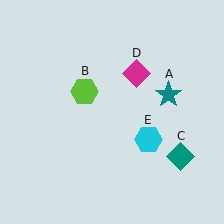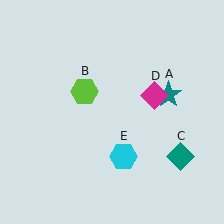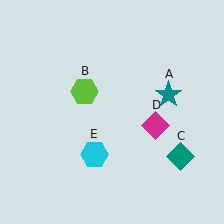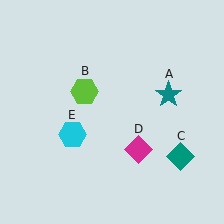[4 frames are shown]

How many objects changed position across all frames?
2 objects changed position: magenta diamond (object D), cyan hexagon (object E).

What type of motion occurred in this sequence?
The magenta diamond (object D), cyan hexagon (object E) rotated clockwise around the center of the scene.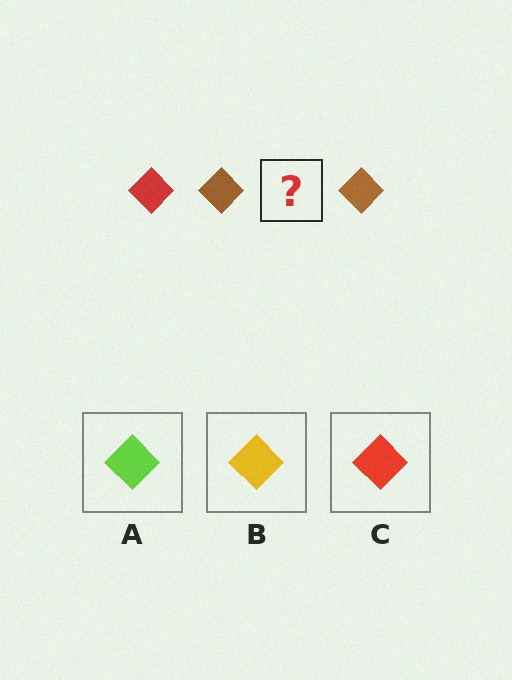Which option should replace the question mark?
Option C.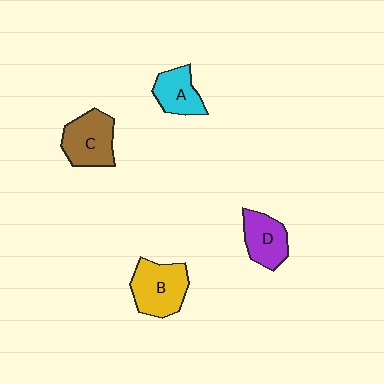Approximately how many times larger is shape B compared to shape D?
Approximately 1.3 times.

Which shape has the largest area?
Shape B (yellow).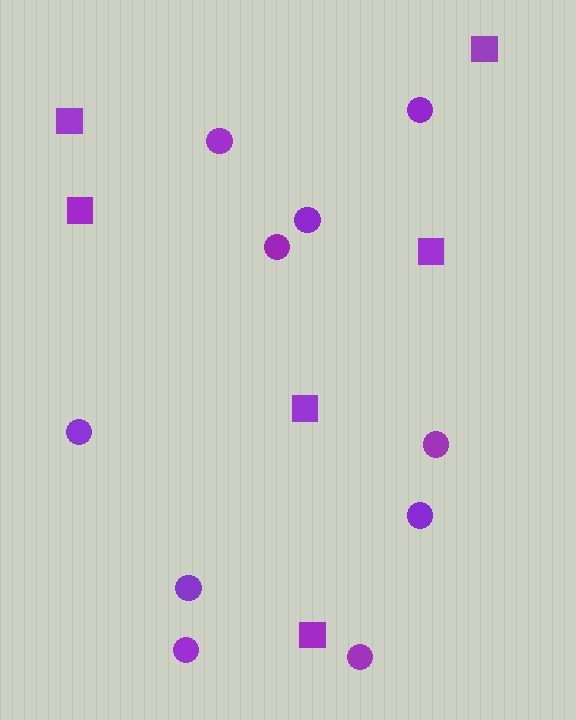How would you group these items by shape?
There are 2 groups: one group of circles (10) and one group of squares (6).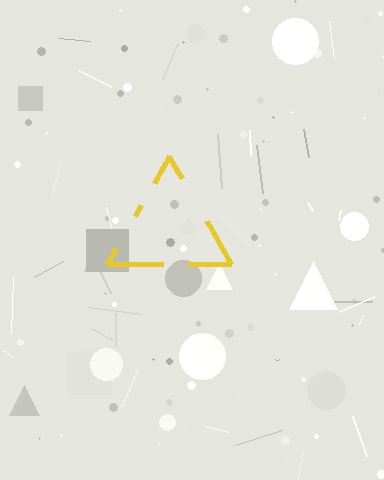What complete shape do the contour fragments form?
The contour fragments form a triangle.